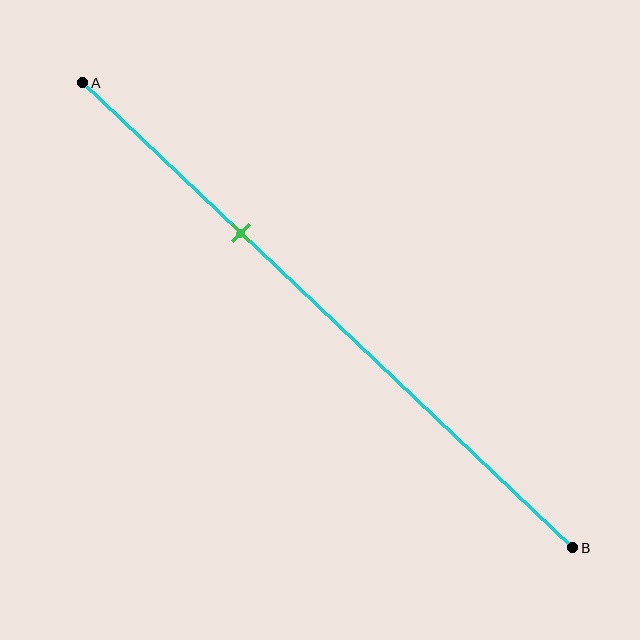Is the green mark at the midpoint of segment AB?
No, the mark is at about 30% from A, not at the 50% midpoint.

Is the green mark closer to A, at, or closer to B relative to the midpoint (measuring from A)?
The green mark is closer to point A than the midpoint of segment AB.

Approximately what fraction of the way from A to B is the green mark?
The green mark is approximately 30% of the way from A to B.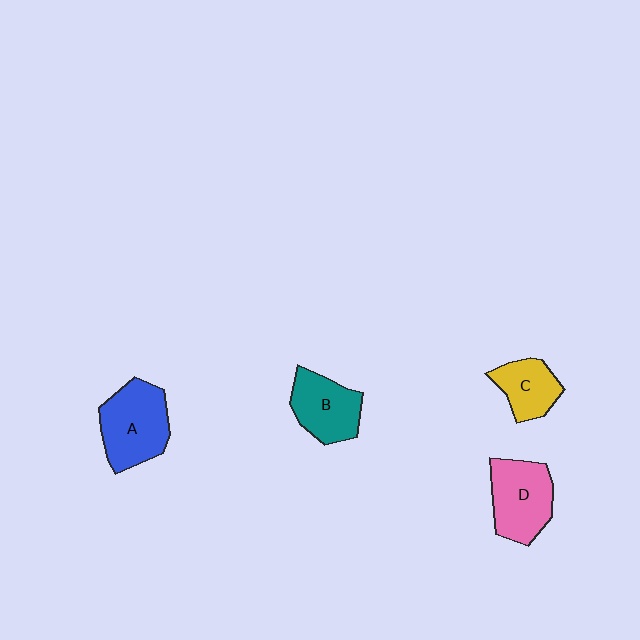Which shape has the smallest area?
Shape C (yellow).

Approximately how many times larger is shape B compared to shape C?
Approximately 1.3 times.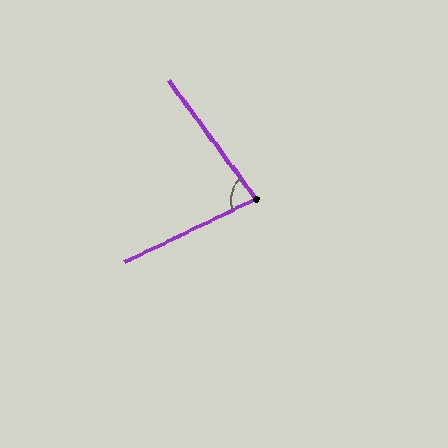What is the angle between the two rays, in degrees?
Approximately 79 degrees.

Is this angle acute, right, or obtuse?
It is acute.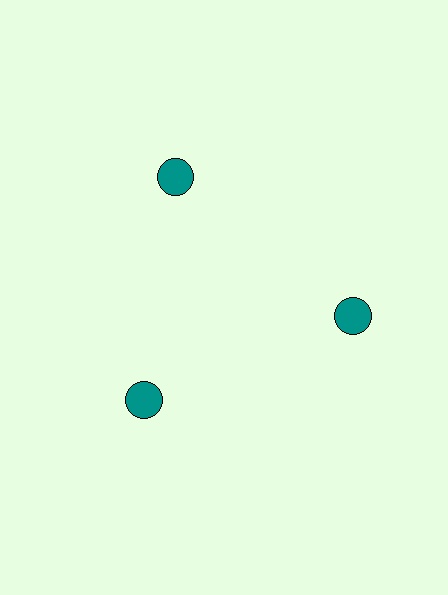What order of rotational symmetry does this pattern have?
This pattern has 3-fold rotational symmetry.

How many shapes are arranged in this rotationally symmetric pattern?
There are 3 shapes, arranged in 3 groups of 1.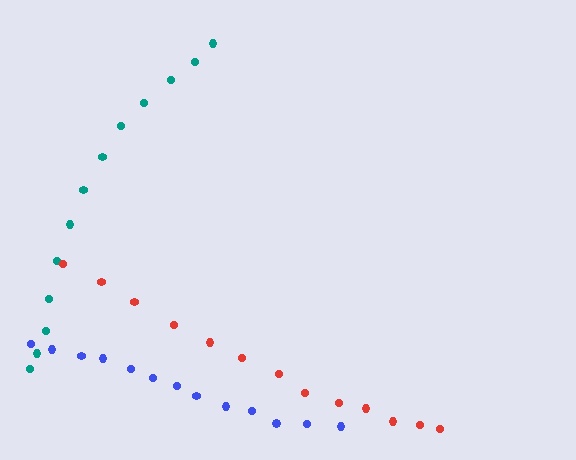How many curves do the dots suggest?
There are 3 distinct paths.